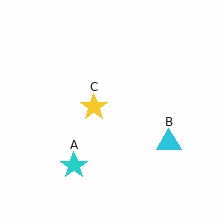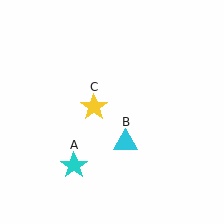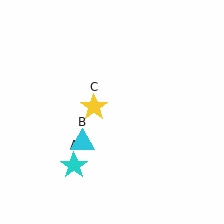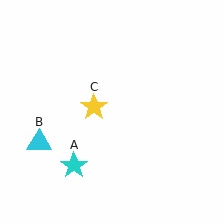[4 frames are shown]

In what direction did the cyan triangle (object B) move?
The cyan triangle (object B) moved left.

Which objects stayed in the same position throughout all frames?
Cyan star (object A) and yellow star (object C) remained stationary.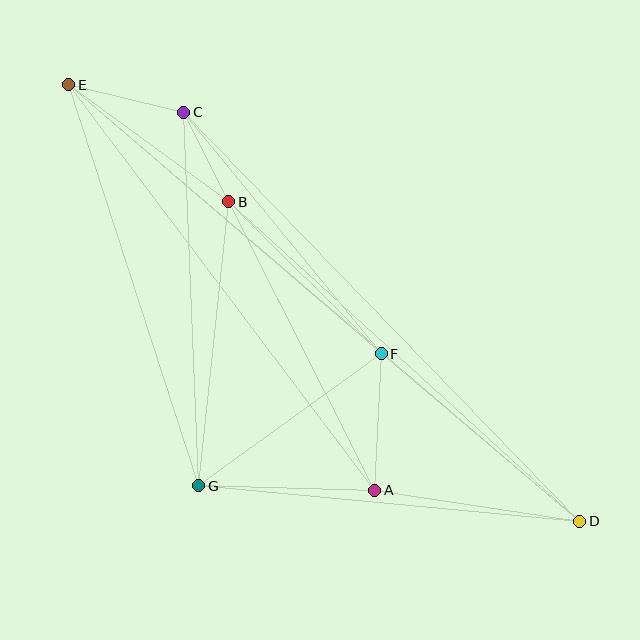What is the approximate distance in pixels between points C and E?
The distance between C and E is approximately 118 pixels.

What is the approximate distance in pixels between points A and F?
The distance between A and F is approximately 137 pixels.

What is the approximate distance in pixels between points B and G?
The distance between B and G is approximately 286 pixels.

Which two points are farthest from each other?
Points D and E are farthest from each other.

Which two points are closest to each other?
Points B and C are closest to each other.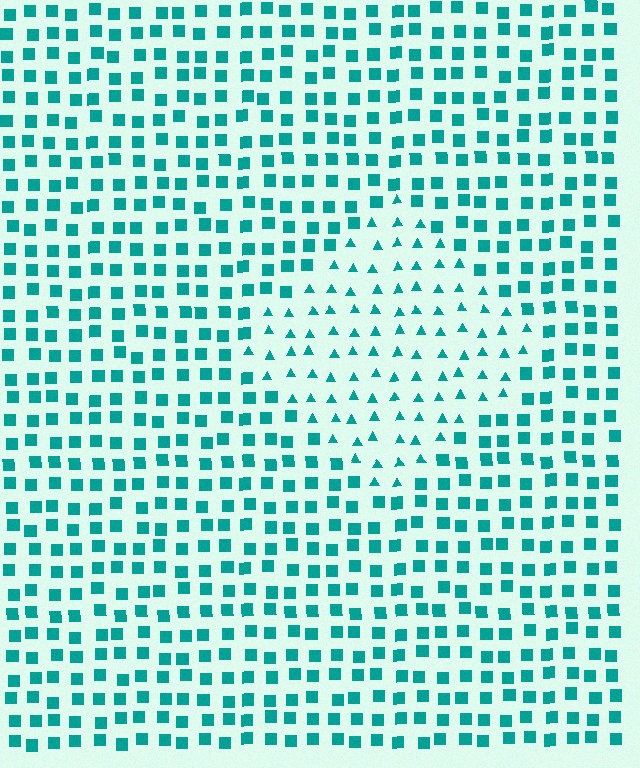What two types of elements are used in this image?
The image uses triangles inside the diamond region and squares outside it.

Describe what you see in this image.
The image is filled with small teal elements arranged in a uniform grid. A diamond-shaped region contains triangles, while the surrounding area contains squares. The boundary is defined purely by the change in element shape.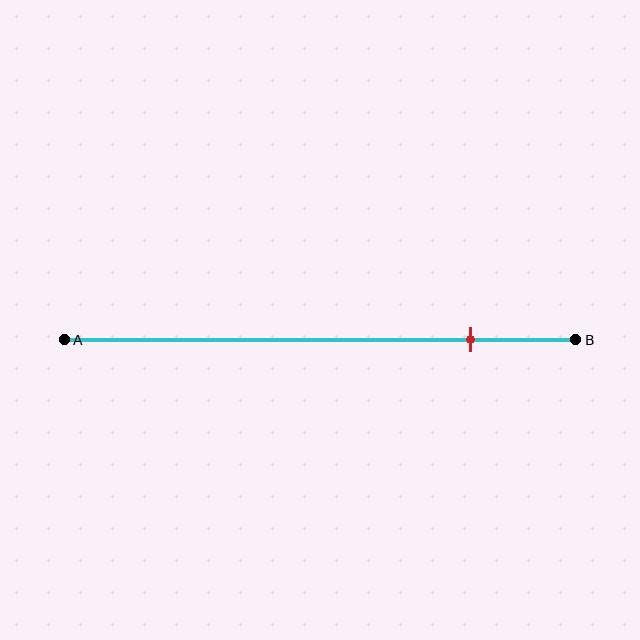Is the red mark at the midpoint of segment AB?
No, the mark is at about 80% from A, not at the 50% midpoint.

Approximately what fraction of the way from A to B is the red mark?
The red mark is approximately 80% of the way from A to B.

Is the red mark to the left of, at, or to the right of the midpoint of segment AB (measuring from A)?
The red mark is to the right of the midpoint of segment AB.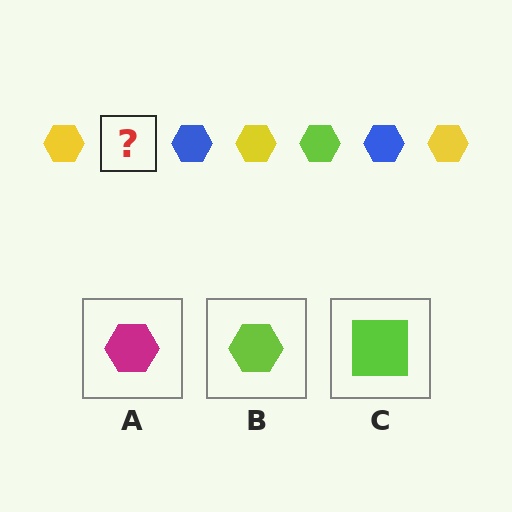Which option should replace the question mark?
Option B.